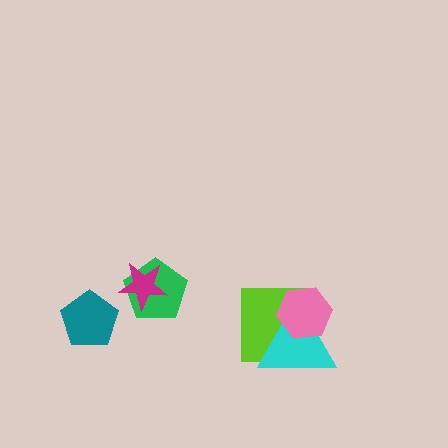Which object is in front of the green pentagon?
The magenta star is in front of the green pentagon.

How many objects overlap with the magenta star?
1 object overlaps with the magenta star.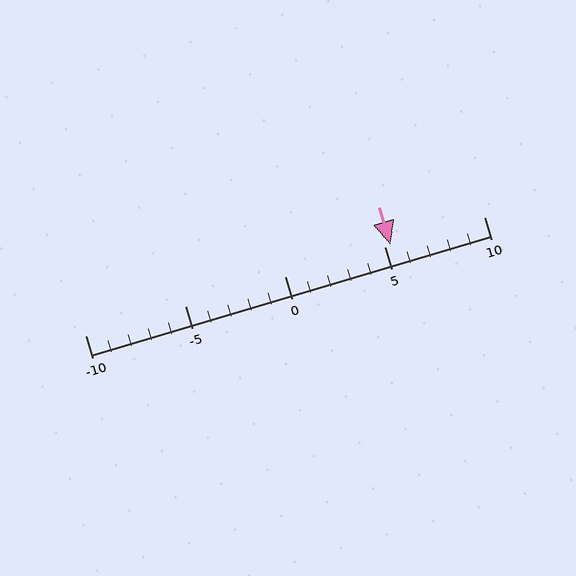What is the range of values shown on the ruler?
The ruler shows values from -10 to 10.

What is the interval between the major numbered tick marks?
The major tick marks are spaced 5 units apart.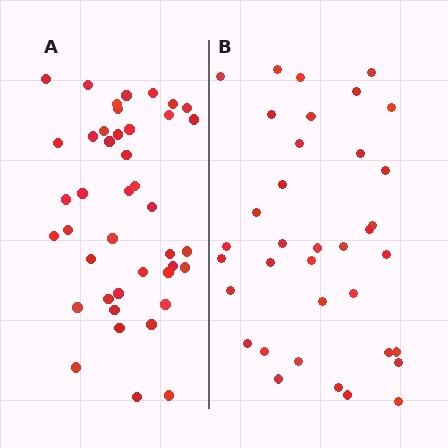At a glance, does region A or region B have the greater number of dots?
Region A (the left region) has more dots.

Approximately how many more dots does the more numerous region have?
Region A has about 6 more dots than region B.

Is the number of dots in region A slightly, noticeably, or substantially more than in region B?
Region A has only slightly more — the two regions are fairly close. The ratio is roughly 1.2 to 1.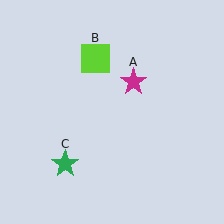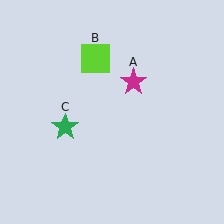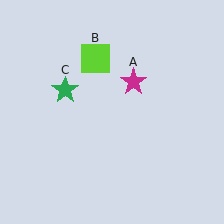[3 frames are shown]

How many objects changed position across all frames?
1 object changed position: green star (object C).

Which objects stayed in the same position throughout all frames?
Magenta star (object A) and lime square (object B) remained stationary.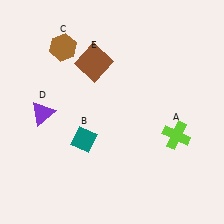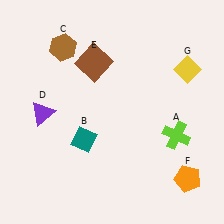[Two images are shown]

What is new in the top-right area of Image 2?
A yellow diamond (G) was added in the top-right area of Image 2.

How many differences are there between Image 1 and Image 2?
There are 2 differences between the two images.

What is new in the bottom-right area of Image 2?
An orange pentagon (F) was added in the bottom-right area of Image 2.